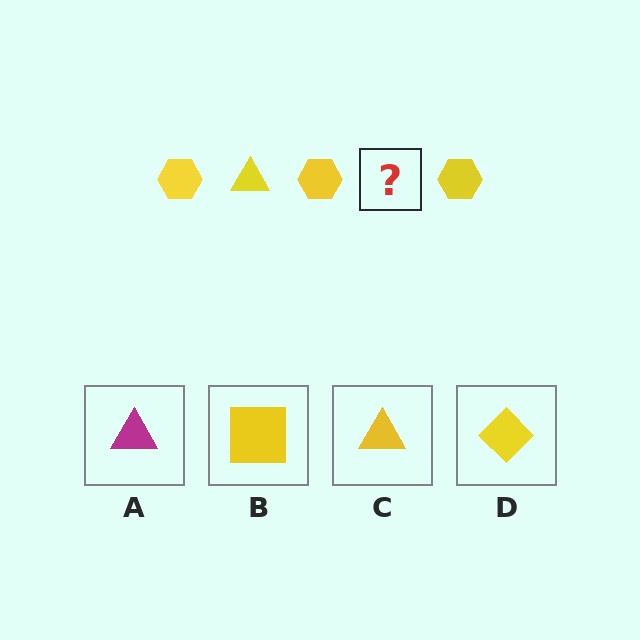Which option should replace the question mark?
Option C.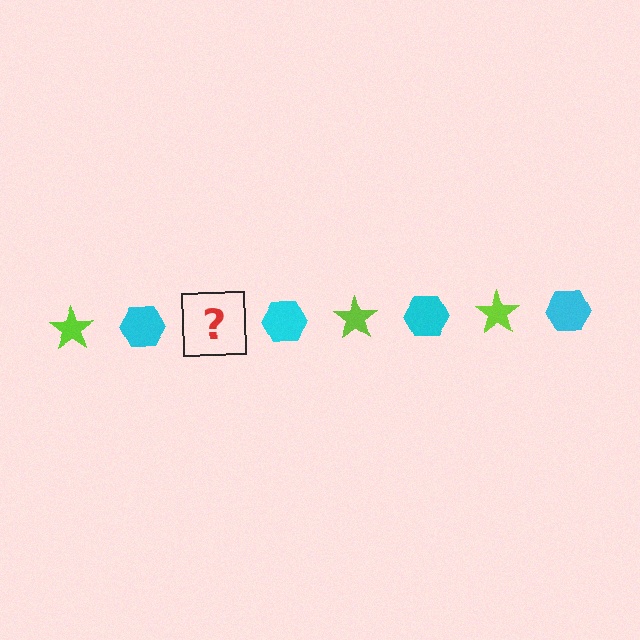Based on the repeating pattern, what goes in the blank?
The blank should be a lime star.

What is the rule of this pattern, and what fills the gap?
The rule is that the pattern alternates between lime star and cyan hexagon. The gap should be filled with a lime star.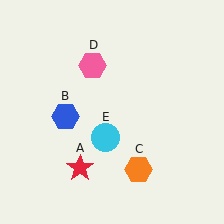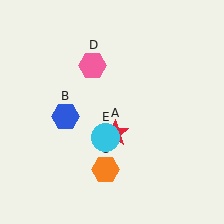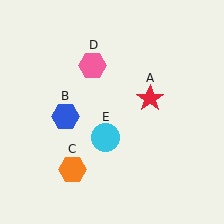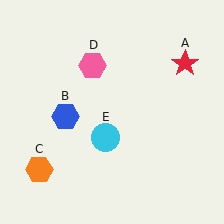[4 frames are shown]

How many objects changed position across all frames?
2 objects changed position: red star (object A), orange hexagon (object C).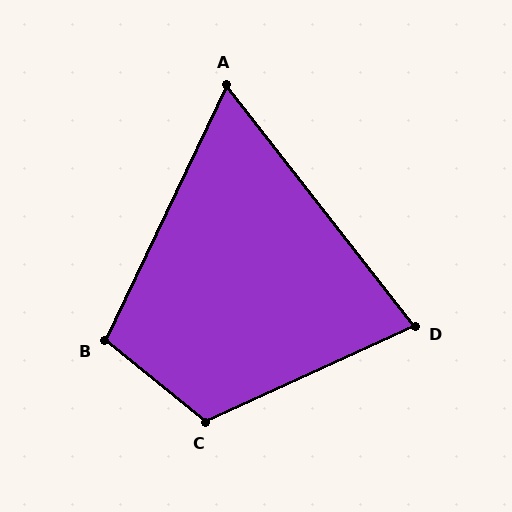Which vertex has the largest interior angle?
C, at approximately 117 degrees.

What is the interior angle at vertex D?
Approximately 77 degrees (acute).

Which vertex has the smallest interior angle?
A, at approximately 63 degrees.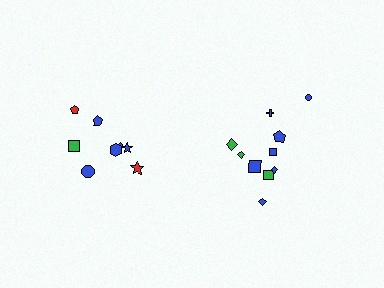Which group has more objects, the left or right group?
The right group.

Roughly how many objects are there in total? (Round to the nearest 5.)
Roughly 20 objects in total.